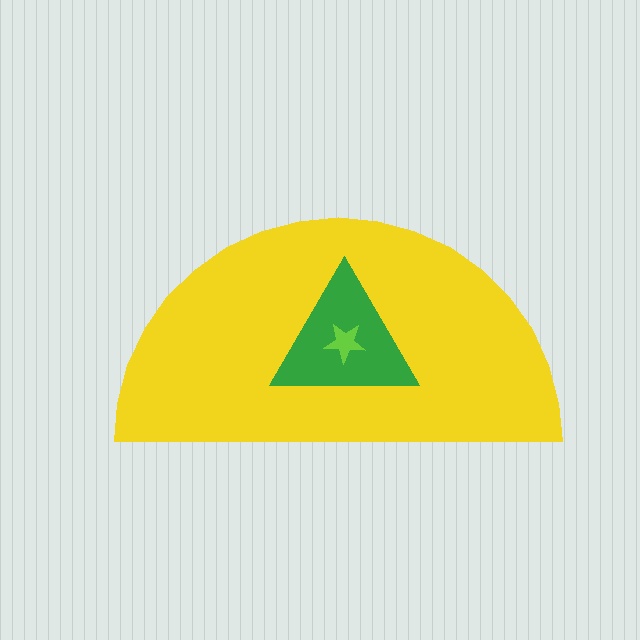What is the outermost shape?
The yellow semicircle.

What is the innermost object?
The lime star.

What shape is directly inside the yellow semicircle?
The green triangle.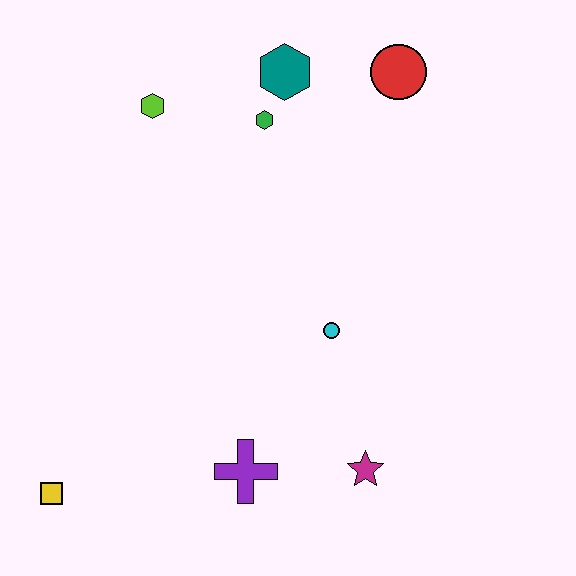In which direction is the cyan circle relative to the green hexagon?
The cyan circle is below the green hexagon.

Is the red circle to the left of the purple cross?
No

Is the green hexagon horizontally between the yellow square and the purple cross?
No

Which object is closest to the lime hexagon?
The green hexagon is closest to the lime hexagon.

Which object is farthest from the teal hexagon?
The yellow square is farthest from the teal hexagon.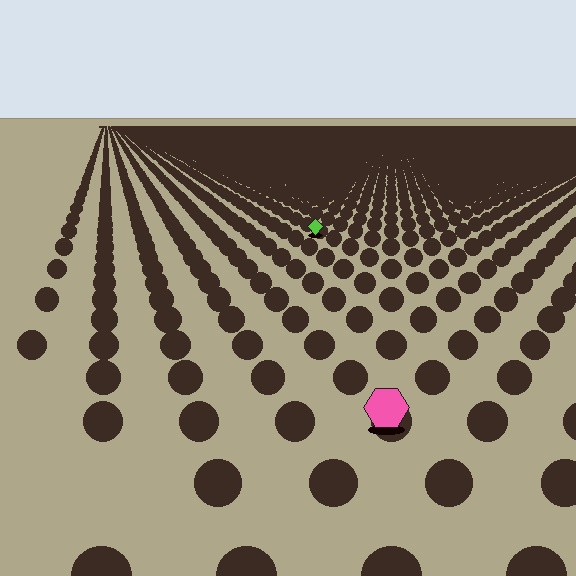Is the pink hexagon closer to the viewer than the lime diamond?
Yes. The pink hexagon is closer — you can tell from the texture gradient: the ground texture is coarser near it.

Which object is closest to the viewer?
The pink hexagon is closest. The texture marks near it are larger and more spread out.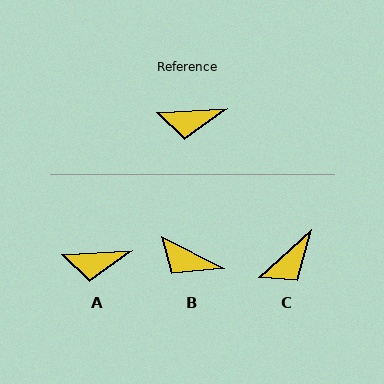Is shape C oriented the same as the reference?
No, it is off by about 39 degrees.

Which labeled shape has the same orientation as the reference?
A.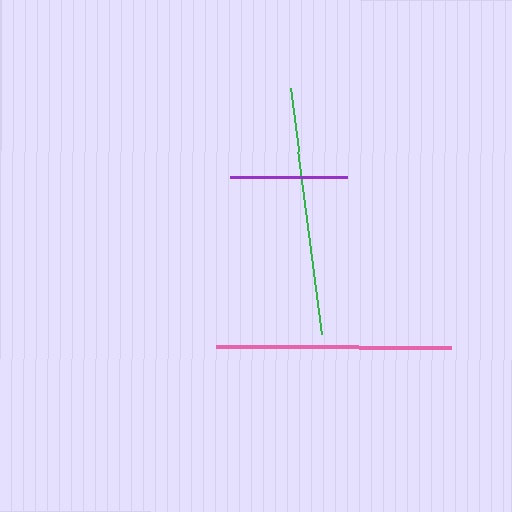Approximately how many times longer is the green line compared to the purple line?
The green line is approximately 2.1 times the length of the purple line.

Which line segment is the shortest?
The purple line is the shortest at approximately 116 pixels.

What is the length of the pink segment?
The pink segment is approximately 235 pixels long.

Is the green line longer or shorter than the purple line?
The green line is longer than the purple line.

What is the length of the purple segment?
The purple segment is approximately 116 pixels long.